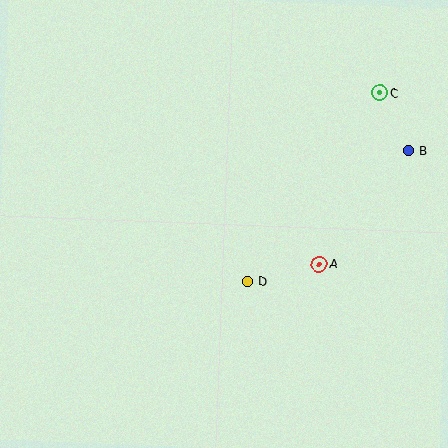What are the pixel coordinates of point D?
Point D is at (248, 281).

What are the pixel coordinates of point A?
Point A is at (319, 264).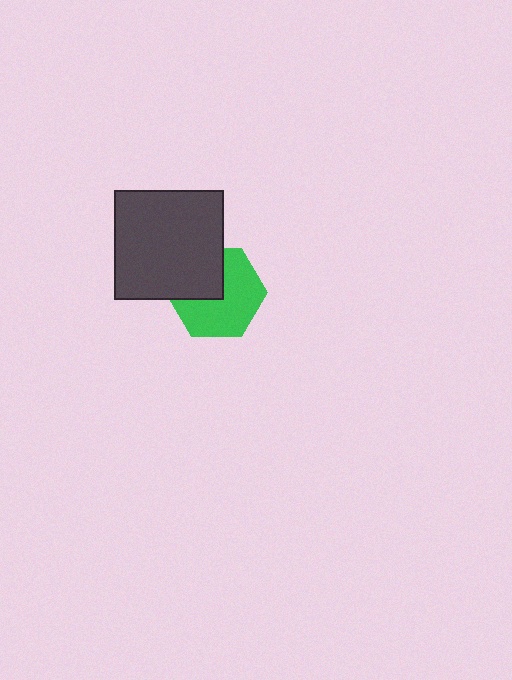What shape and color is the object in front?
The object in front is a dark gray square.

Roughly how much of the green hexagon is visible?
About half of it is visible (roughly 65%).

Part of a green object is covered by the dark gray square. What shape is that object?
It is a hexagon.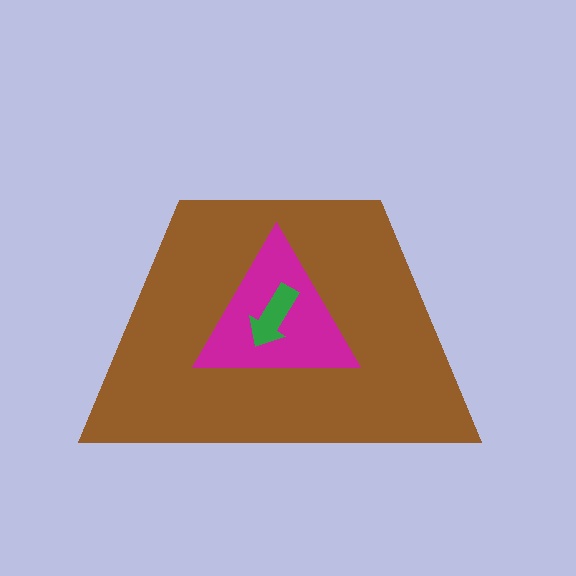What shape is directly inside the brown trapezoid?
The magenta triangle.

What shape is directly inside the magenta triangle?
The green arrow.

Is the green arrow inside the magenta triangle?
Yes.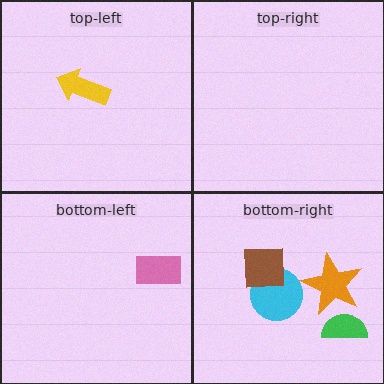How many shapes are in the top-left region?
1.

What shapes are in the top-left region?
The yellow arrow.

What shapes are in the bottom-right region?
The cyan circle, the orange star, the green semicircle, the brown square.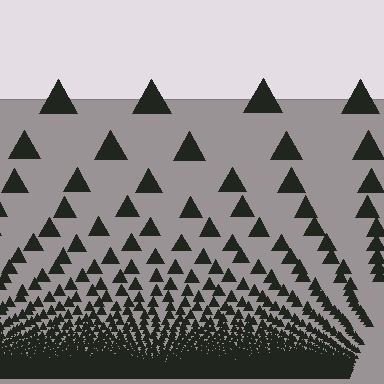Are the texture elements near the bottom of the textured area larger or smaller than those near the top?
Smaller. The gradient is inverted — elements near the bottom are smaller and denser.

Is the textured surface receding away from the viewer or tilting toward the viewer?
The surface appears to tilt toward the viewer. Texture elements get larger and sparser toward the top.